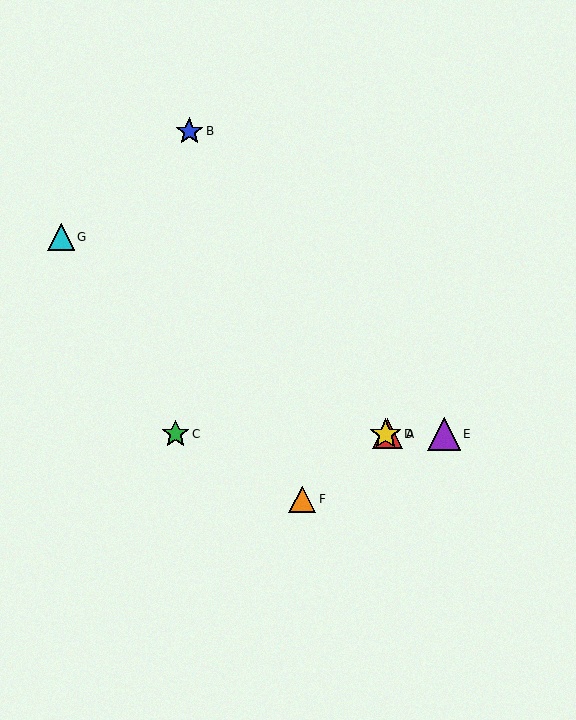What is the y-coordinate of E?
Object E is at y≈434.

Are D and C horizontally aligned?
Yes, both are at y≈434.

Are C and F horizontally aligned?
No, C is at y≈434 and F is at y≈499.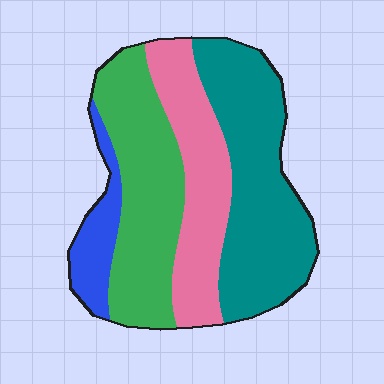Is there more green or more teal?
Teal.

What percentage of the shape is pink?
Pink covers about 25% of the shape.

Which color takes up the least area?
Blue, at roughly 10%.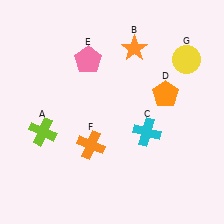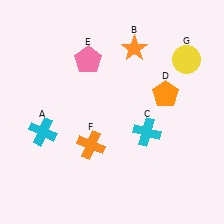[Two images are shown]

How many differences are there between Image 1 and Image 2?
There is 1 difference between the two images.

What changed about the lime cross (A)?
In Image 1, A is lime. In Image 2, it changed to cyan.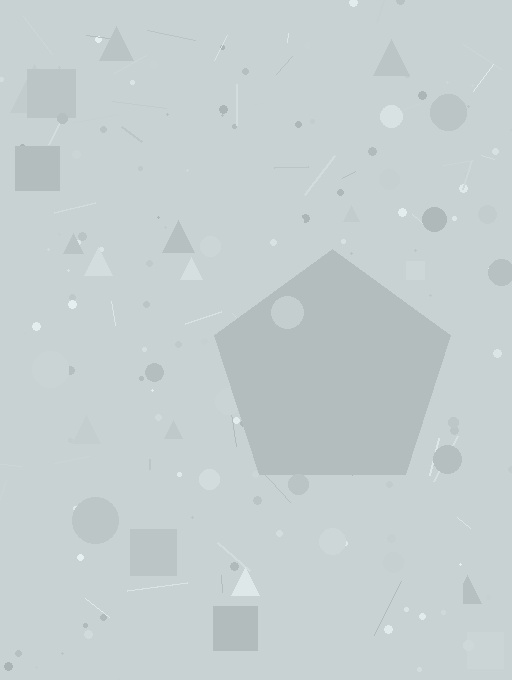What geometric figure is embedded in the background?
A pentagon is embedded in the background.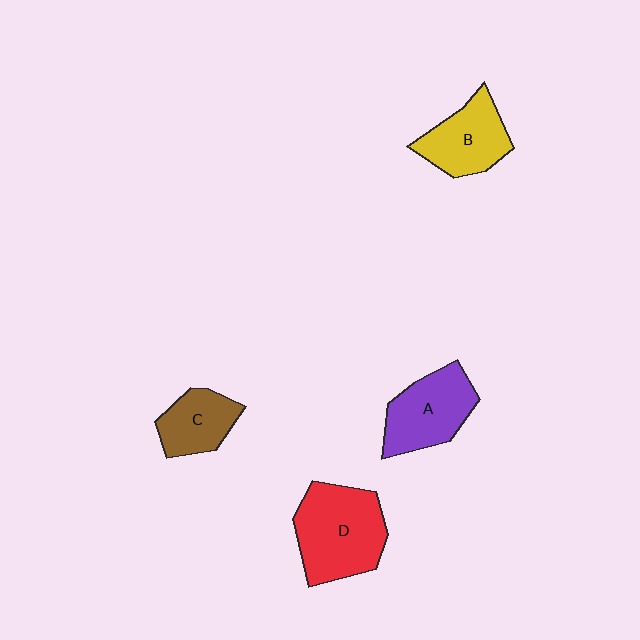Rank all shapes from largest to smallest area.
From largest to smallest: D (red), A (purple), B (yellow), C (brown).